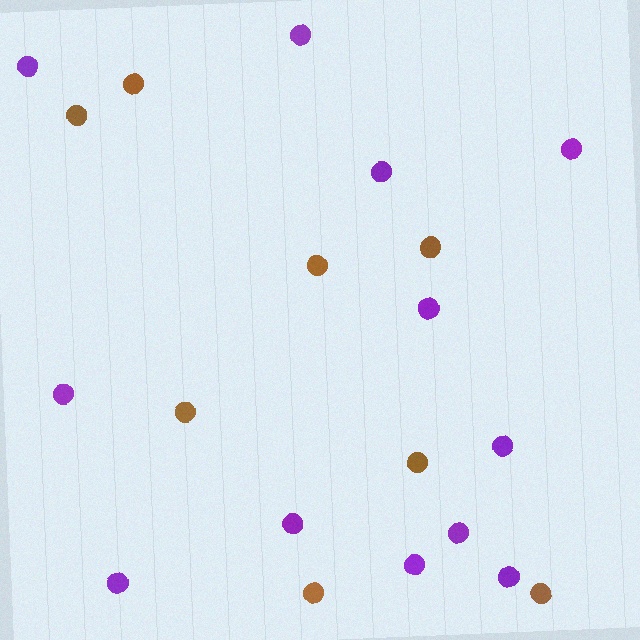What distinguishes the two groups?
There are 2 groups: one group of brown circles (8) and one group of purple circles (12).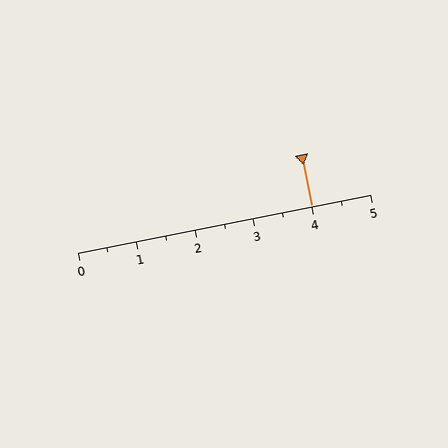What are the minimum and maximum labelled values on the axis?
The axis runs from 0 to 5.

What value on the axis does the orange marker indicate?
The marker indicates approximately 4.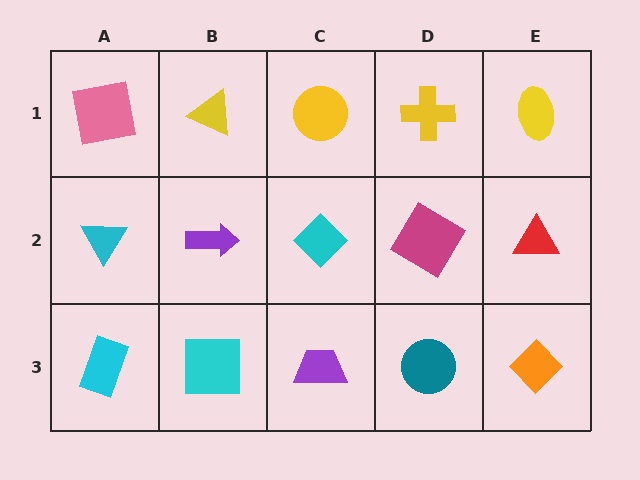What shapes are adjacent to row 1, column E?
A red triangle (row 2, column E), a yellow cross (row 1, column D).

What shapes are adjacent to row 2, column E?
A yellow ellipse (row 1, column E), an orange diamond (row 3, column E), a magenta diamond (row 2, column D).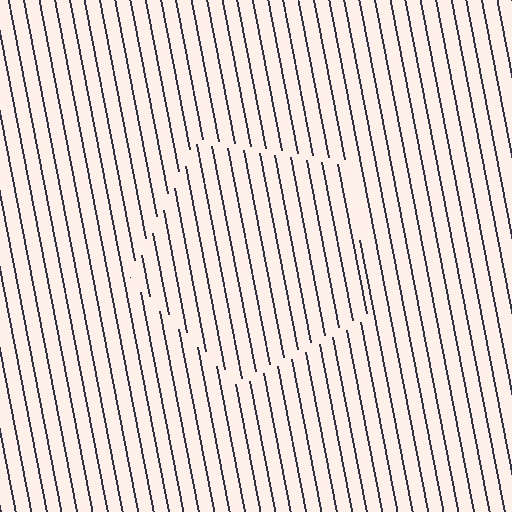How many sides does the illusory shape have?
5 sides — the line-ends trace a pentagon.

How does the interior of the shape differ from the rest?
The interior of the shape contains the same grating, shifted by half a period — the contour is defined by the phase discontinuity where line-ends from the inner and outer gratings abut.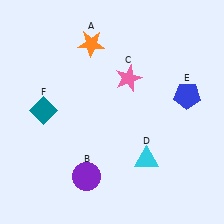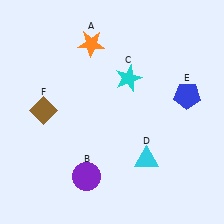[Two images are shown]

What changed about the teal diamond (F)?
In Image 1, F is teal. In Image 2, it changed to brown.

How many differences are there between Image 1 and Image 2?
There are 2 differences between the two images.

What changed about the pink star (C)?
In Image 1, C is pink. In Image 2, it changed to cyan.